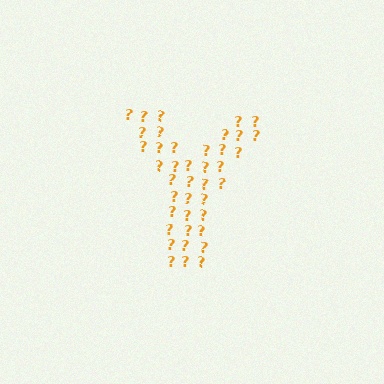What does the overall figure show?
The overall figure shows the letter Y.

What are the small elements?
The small elements are question marks.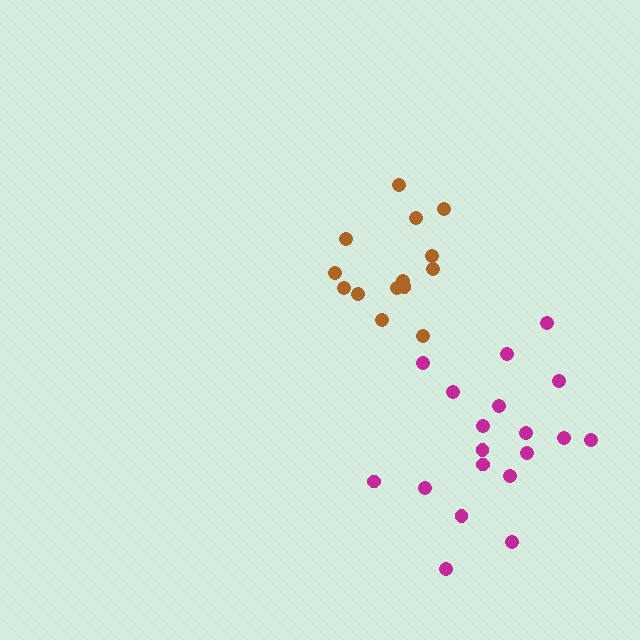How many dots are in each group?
Group 1: 19 dots, Group 2: 14 dots (33 total).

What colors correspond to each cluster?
The clusters are colored: magenta, brown.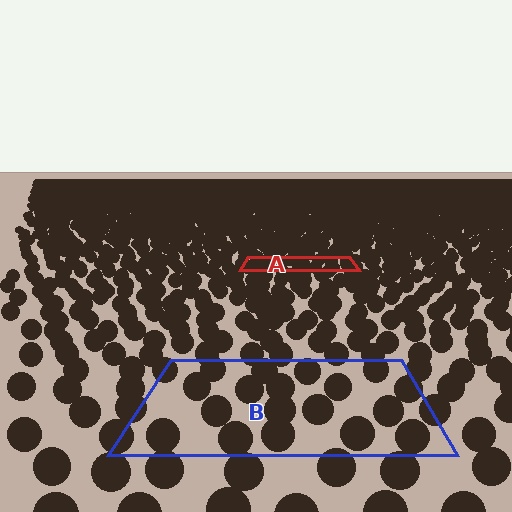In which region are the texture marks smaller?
The texture marks are smaller in region A, because it is farther away.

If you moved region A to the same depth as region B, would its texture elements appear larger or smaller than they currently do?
They would appear larger. At a closer depth, the same texture elements are projected at a bigger on-screen size.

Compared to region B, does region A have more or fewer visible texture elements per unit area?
Region A has more texture elements per unit area — they are packed more densely because it is farther away.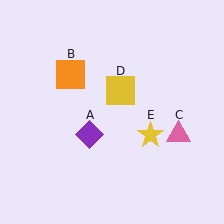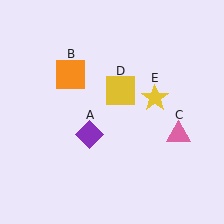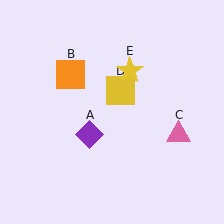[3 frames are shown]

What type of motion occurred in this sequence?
The yellow star (object E) rotated counterclockwise around the center of the scene.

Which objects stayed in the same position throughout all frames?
Purple diamond (object A) and orange square (object B) and pink triangle (object C) and yellow square (object D) remained stationary.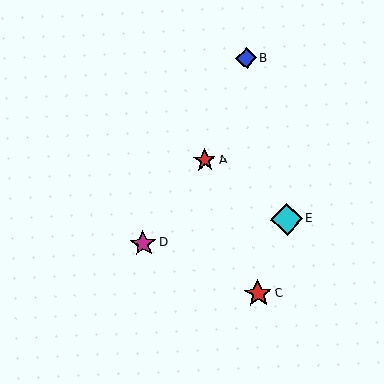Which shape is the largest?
The cyan diamond (labeled E) is the largest.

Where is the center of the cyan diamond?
The center of the cyan diamond is at (286, 219).